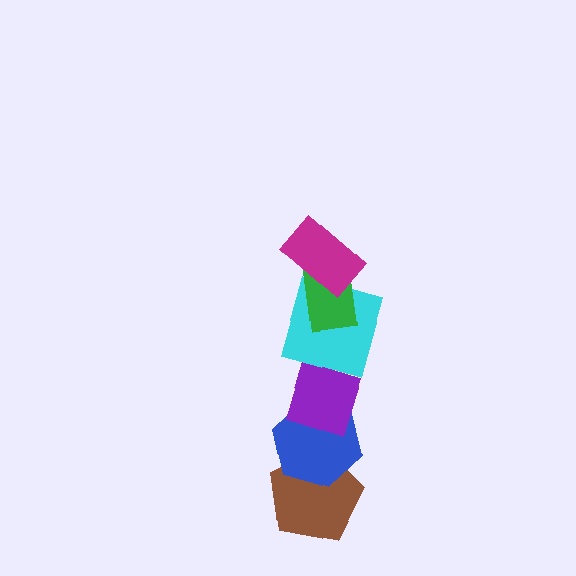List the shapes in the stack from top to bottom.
From top to bottom: the magenta rectangle, the green rectangle, the cyan square, the purple diamond, the blue hexagon, the brown pentagon.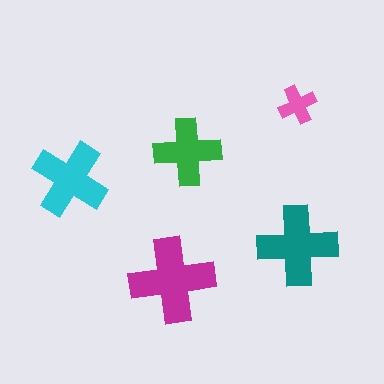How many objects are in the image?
There are 5 objects in the image.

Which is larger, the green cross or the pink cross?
The green one.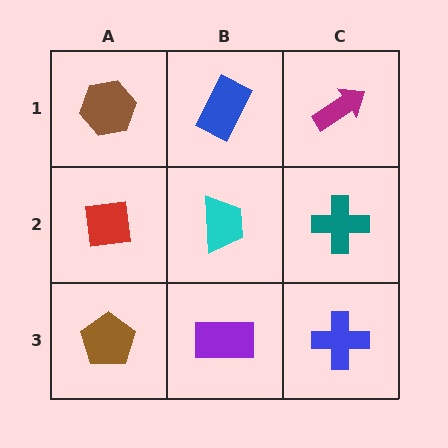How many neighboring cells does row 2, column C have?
3.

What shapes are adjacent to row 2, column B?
A blue rectangle (row 1, column B), a purple rectangle (row 3, column B), a red square (row 2, column A), a teal cross (row 2, column C).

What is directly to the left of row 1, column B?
A brown hexagon.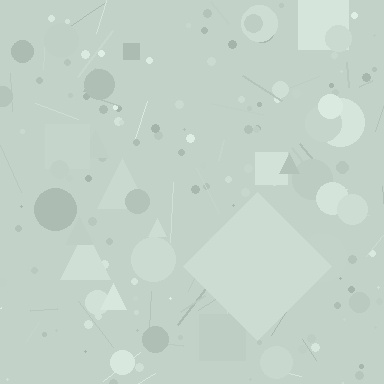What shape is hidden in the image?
A diamond is hidden in the image.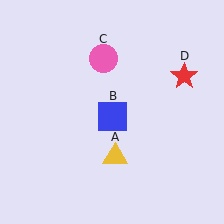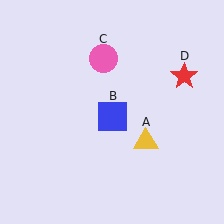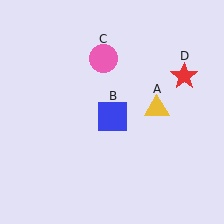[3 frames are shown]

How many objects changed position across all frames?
1 object changed position: yellow triangle (object A).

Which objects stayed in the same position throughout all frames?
Blue square (object B) and pink circle (object C) and red star (object D) remained stationary.